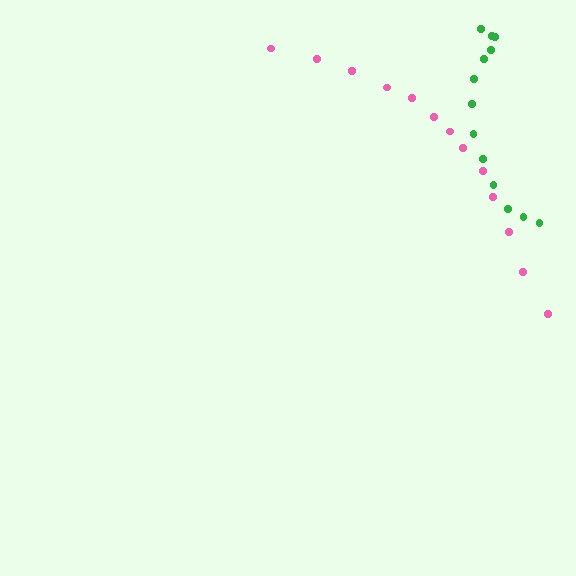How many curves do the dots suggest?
There are 2 distinct paths.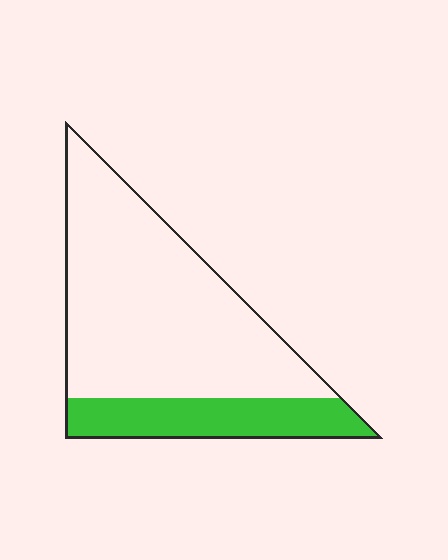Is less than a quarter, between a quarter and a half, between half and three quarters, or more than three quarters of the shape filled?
Less than a quarter.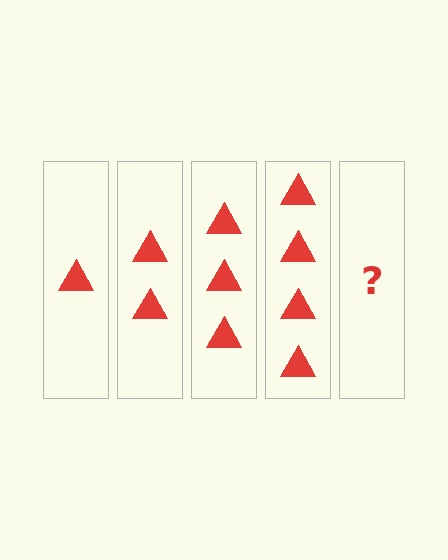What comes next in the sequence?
The next element should be 5 triangles.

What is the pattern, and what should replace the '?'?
The pattern is that each step adds one more triangle. The '?' should be 5 triangles.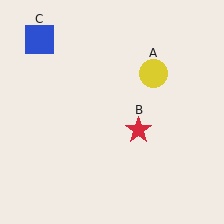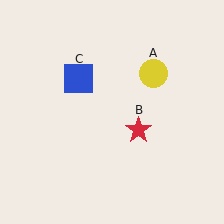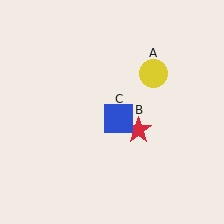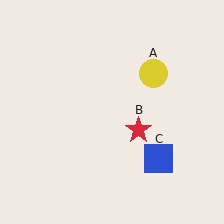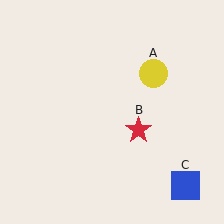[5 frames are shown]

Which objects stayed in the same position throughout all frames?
Yellow circle (object A) and red star (object B) remained stationary.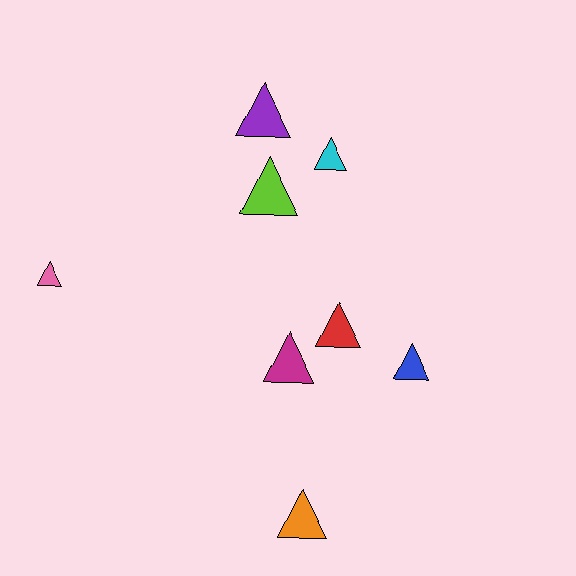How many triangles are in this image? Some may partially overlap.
There are 8 triangles.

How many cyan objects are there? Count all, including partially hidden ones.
There is 1 cyan object.